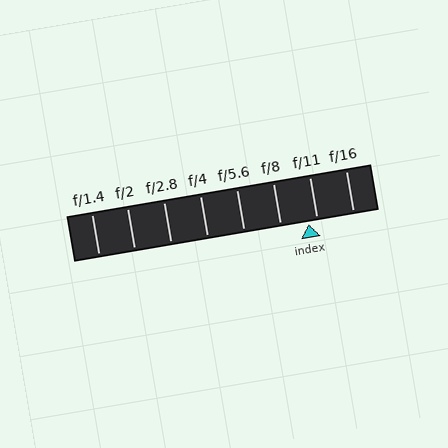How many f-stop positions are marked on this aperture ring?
There are 8 f-stop positions marked.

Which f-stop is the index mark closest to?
The index mark is closest to f/11.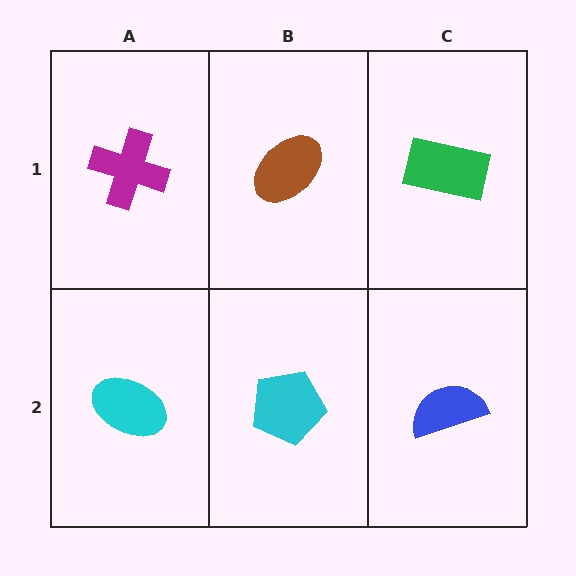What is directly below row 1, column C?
A blue semicircle.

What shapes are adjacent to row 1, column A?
A cyan ellipse (row 2, column A), a brown ellipse (row 1, column B).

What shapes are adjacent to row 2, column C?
A green rectangle (row 1, column C), a cyan pentagon (row 2, column B).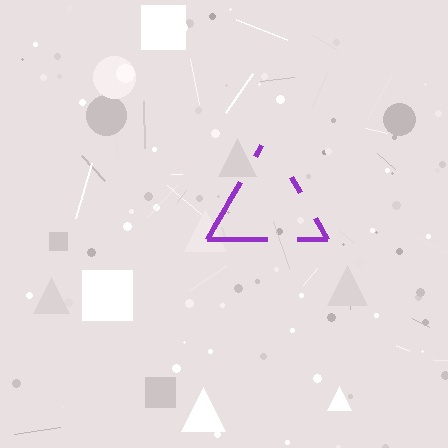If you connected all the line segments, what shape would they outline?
They would outline a triangle.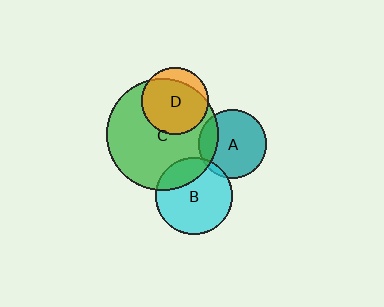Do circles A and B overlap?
Yes.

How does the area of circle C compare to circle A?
Approximately 2.7 times.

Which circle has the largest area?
Circle C (green).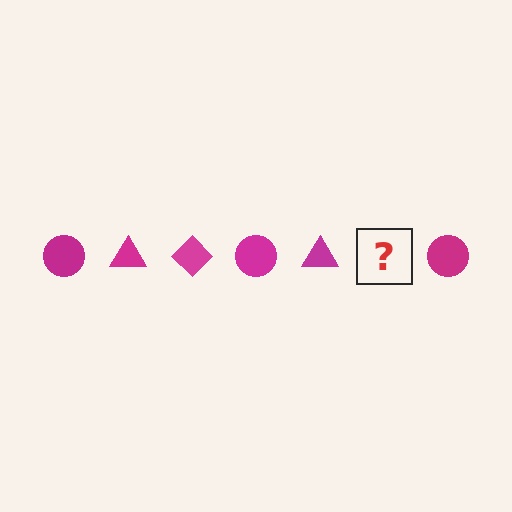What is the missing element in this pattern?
The missing element is a magenta diamond.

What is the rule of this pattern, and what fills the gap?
The rule is that the pattern cycles through circle, triangle, diamond shapes in magenta. The gap should be filled with a magenta diamond.